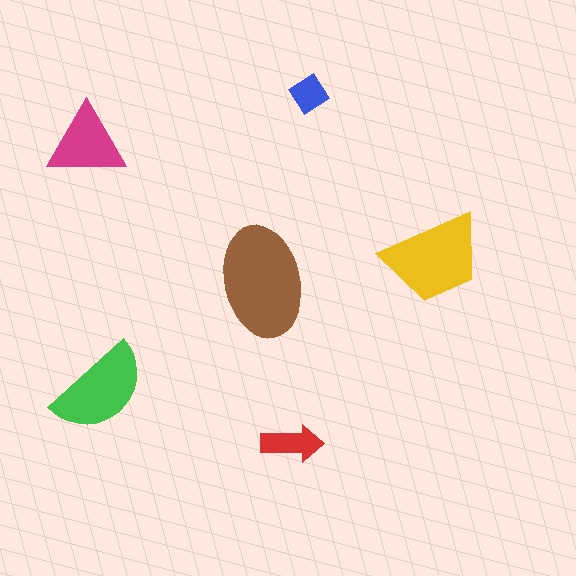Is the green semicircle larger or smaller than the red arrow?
Larger.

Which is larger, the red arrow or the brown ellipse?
The brown ellipse.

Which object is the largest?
The brown ellipse.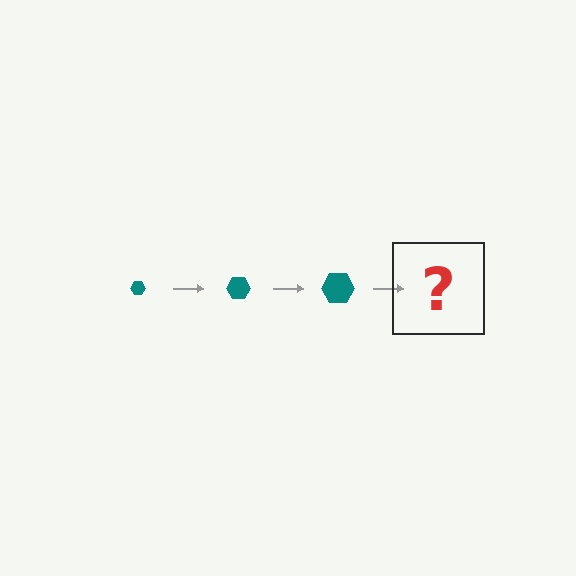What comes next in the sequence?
The next element should be a teal hexagon, larger than the previous one.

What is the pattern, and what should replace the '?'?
The pattern is that the hexagon gets progressively larger each step. The '?' should be a teal hexagon, larger than the previous one.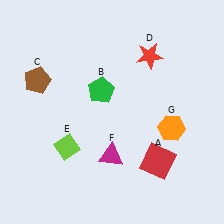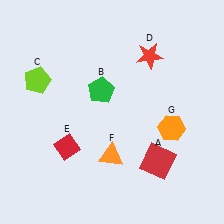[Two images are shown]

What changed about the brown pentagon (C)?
In Image 1, C is brown. In Image 2, it changed to lime.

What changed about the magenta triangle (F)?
In Image 1, F is magenta. In Image 2, it changed to orange.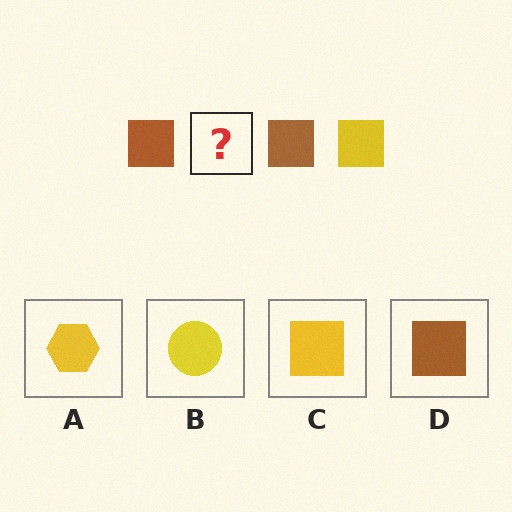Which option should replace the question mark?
Option C.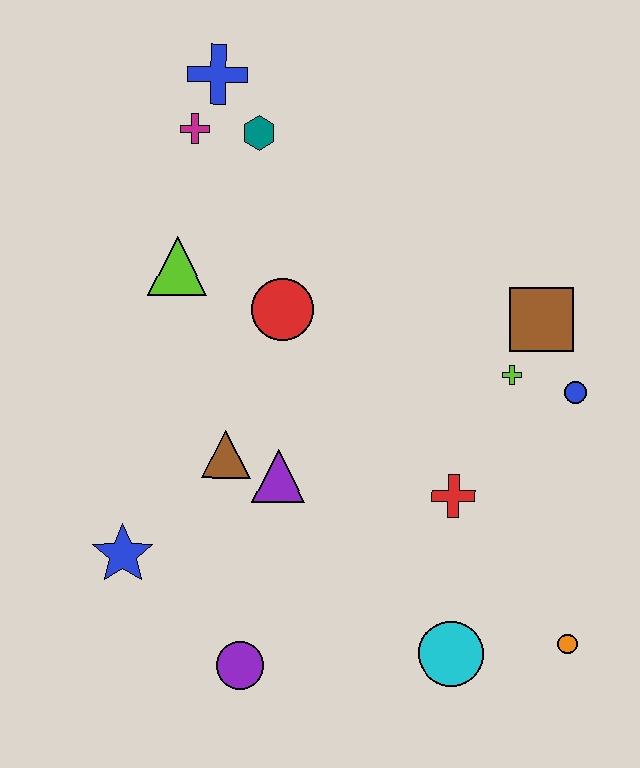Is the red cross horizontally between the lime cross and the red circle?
Yes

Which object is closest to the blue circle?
The lime cross is closest to the blue circle.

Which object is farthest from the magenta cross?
The orange circle is farthest from the magenta cross.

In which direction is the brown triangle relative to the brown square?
The brown triangle is to the left of the brown square.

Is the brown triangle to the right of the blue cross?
Yes